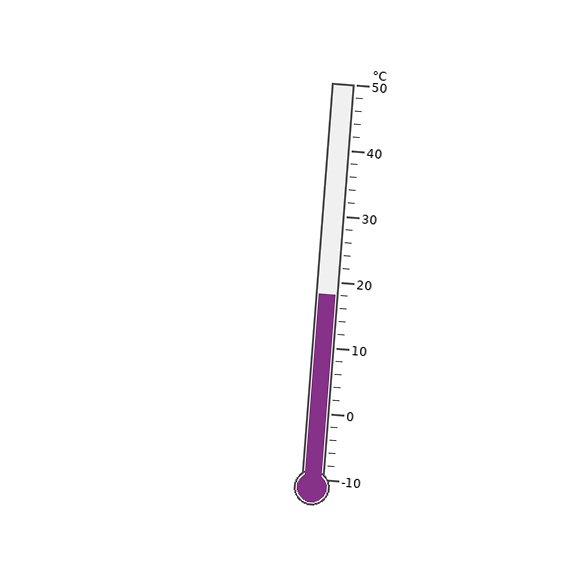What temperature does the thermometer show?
The thermometer shows approximately 18°C.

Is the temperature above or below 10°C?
The temperature is above 10°C.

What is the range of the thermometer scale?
The thermometer scale ranges from -10°C to 50°C.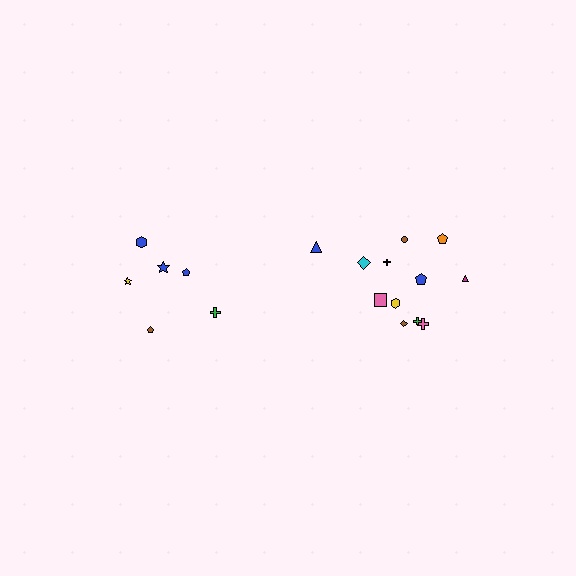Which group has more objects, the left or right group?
The right group.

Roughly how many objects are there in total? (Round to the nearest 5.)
Roughly 20 objects in total.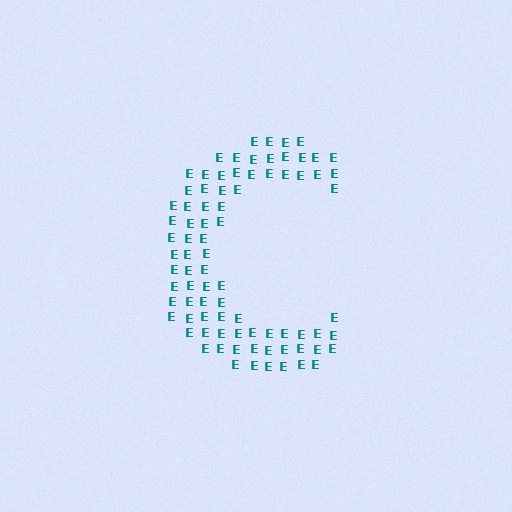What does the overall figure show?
The overall figure shows the letter C.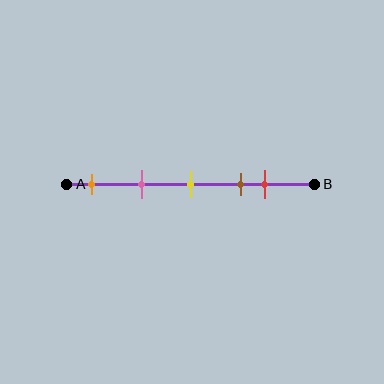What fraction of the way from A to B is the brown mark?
The brown mark is approximately 70% (0.7) of the way from A to B.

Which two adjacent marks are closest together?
The brown and red marks are the closest adjacent pair.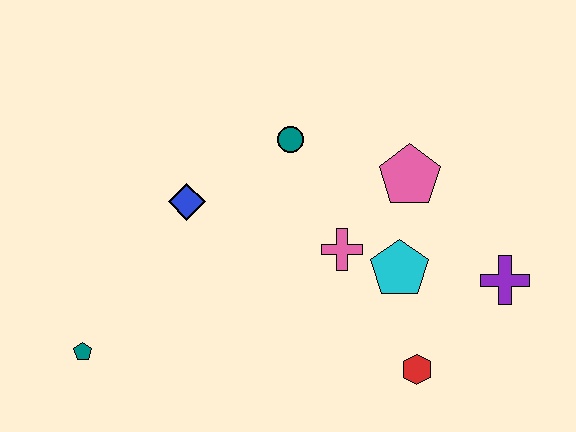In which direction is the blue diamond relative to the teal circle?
The blue diamond is to the left of the teal circle.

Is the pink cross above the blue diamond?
No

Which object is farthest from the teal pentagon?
The purple cross is farthest from the teal pentagon.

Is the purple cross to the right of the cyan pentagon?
Yes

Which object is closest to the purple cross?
The cyan pentagon is closest to the purple cross.